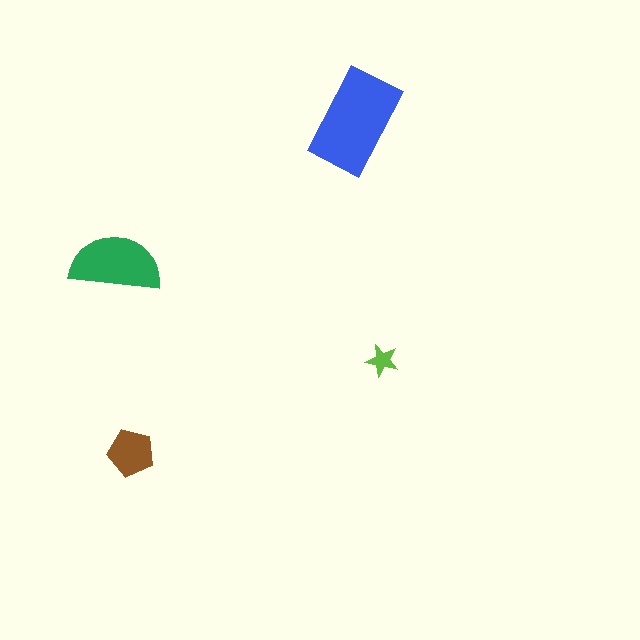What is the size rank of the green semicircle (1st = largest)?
2nd.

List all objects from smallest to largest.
The lime star, the brown pentagon, the green semicircle, the blue rectangle.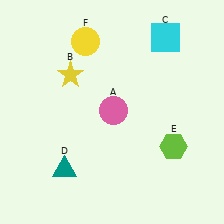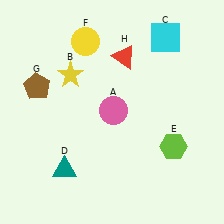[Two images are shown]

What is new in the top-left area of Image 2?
A brown pentagon (G) was added in the top-left area of Image 2.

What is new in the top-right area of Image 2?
A red triangle (H) was added in the top-right area of Image 2.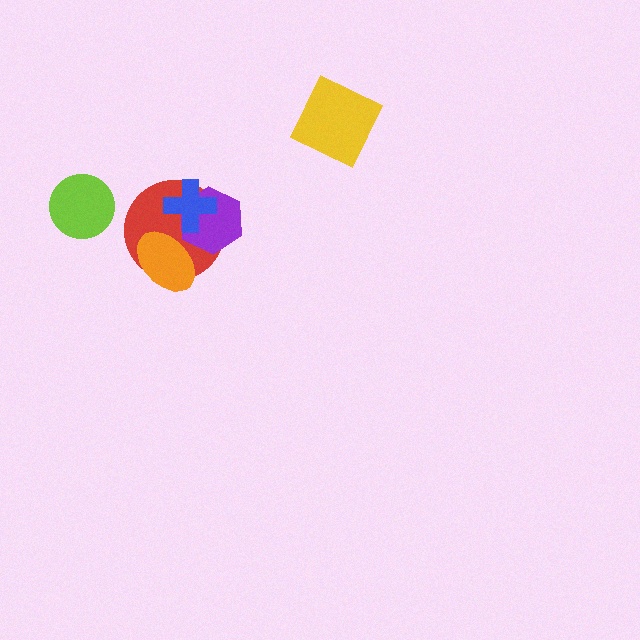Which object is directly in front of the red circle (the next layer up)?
The purple hexagon is directly in front of the red circle.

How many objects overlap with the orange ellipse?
2 objects overlap with the orange ellipse.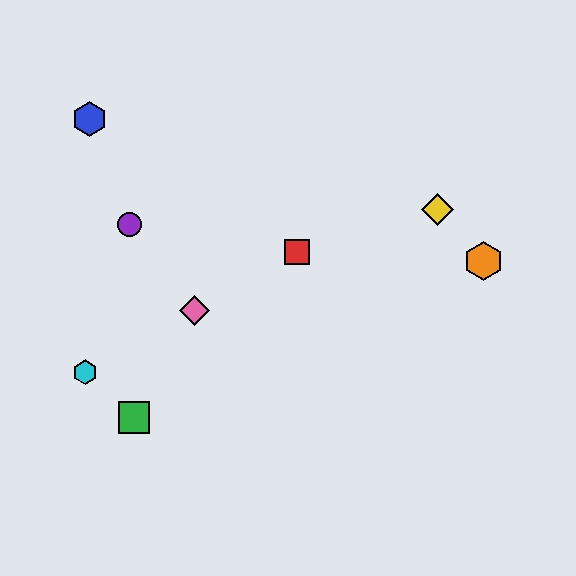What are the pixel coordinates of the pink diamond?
The pink diamond is at (194, 310).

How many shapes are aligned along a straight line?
3 shapes (the red square, the cyan hexagon, the pink diamond) are aligned along a straight line.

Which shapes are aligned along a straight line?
The red square, the cyan hexagon, the pink diamond are aligned along a straight line.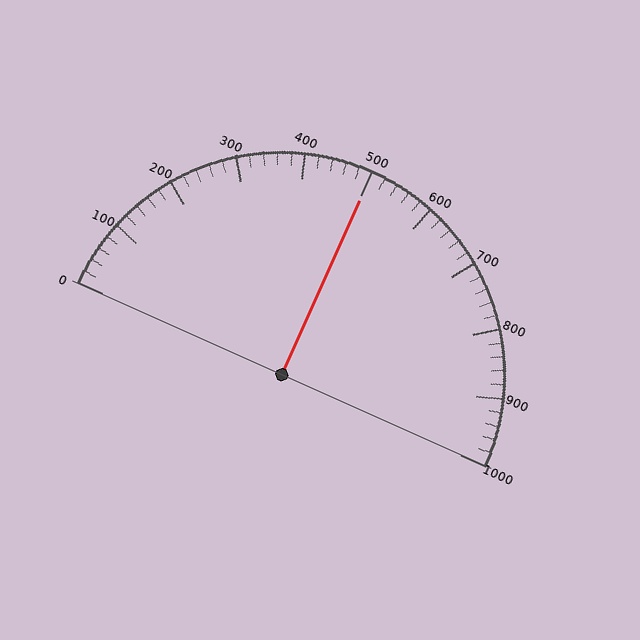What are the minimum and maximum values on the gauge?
The gauge ranges from 0 to 1000.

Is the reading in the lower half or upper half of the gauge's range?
The reading is in the upper half of the range (0 to 1000).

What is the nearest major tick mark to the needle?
The nearest major tick mark is 500.